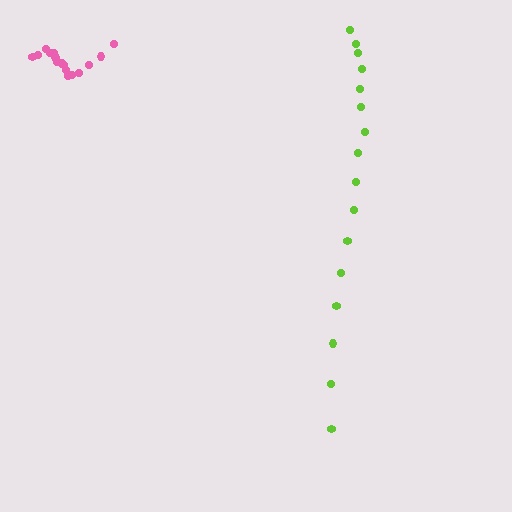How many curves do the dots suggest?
There are 2 distinct paths.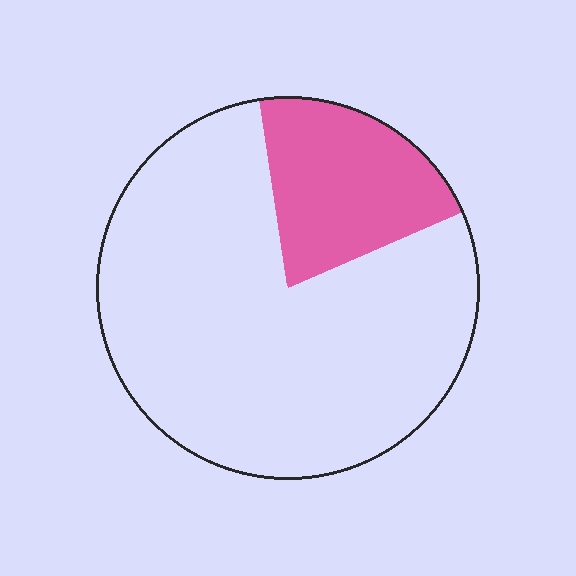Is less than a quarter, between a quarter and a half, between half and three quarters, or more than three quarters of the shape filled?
Less than a quarter.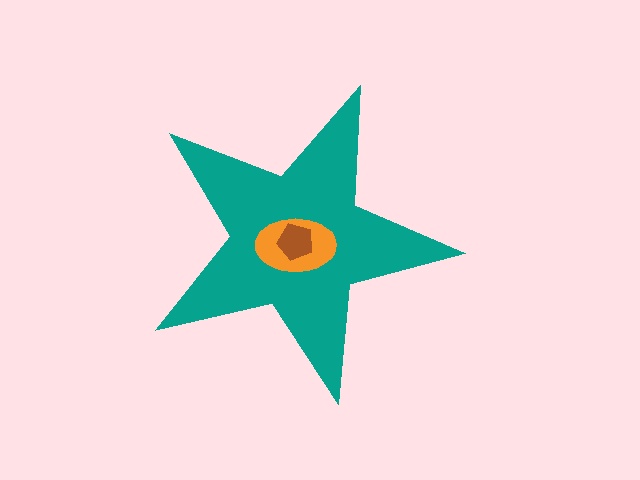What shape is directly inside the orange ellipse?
The brown pentagon.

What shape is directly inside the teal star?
The orange ellipse.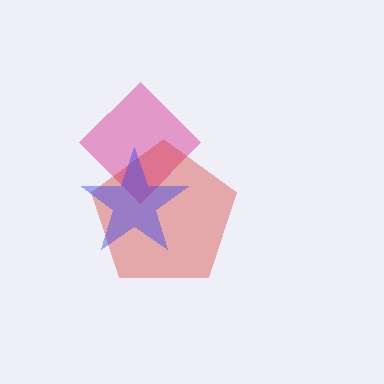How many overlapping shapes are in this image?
There are 3 overlapping shapes in the image.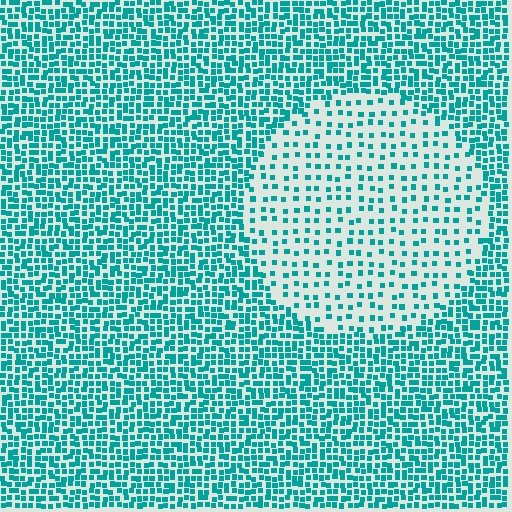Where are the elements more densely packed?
The elements are more densely packed outside the circle boundary.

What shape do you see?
I see a circle.